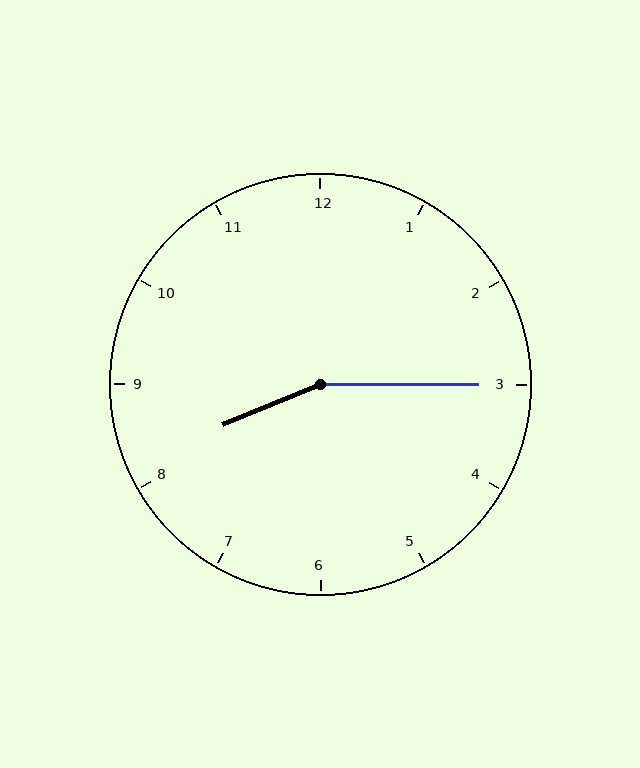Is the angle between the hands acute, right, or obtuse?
It is obtuse.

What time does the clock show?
8:15.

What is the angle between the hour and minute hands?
Approximately 158 degrees.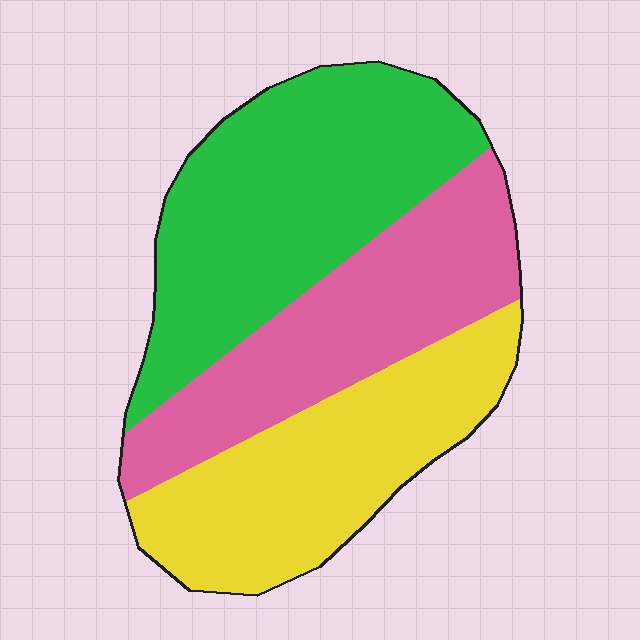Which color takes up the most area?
Green, at roughly 40%.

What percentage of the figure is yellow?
Yellow takes up about one third (1/3) of the figure.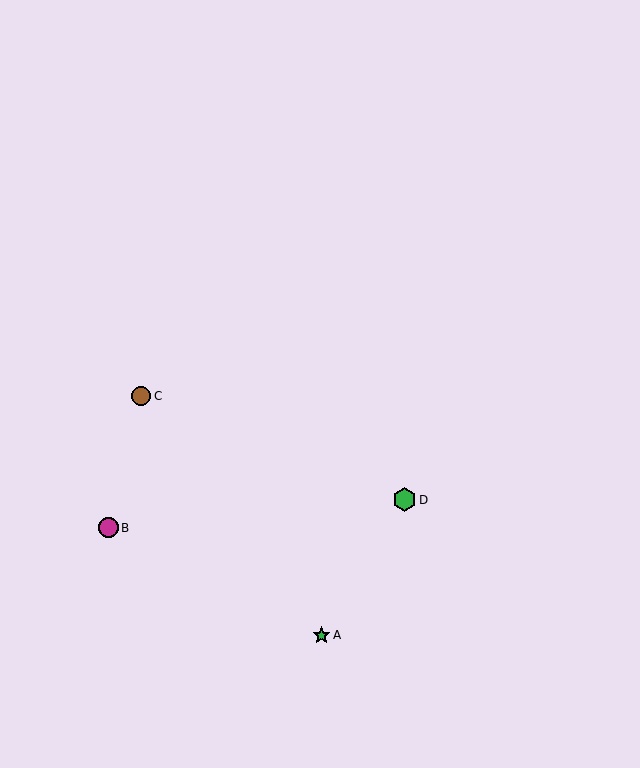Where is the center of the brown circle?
The center of the brown circle is at (141, 396).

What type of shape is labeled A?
Shape A is a green star.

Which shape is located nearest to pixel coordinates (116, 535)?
The magenta circle (labeled B) at (108, 528) is nearest to that location.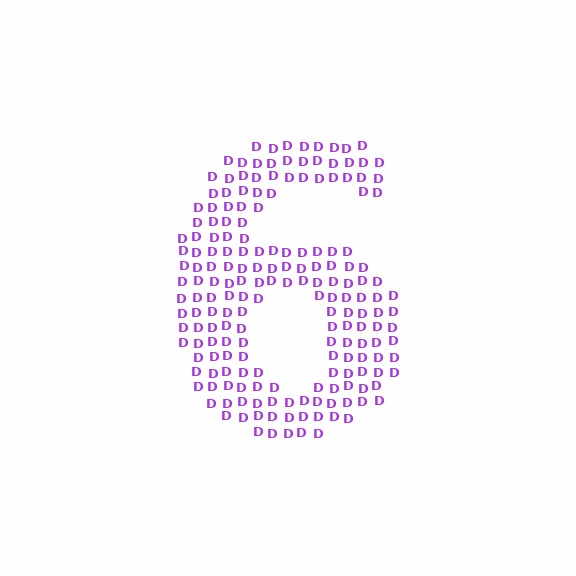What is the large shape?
The large shape is the digit 6.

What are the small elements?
The small elements are letter D's.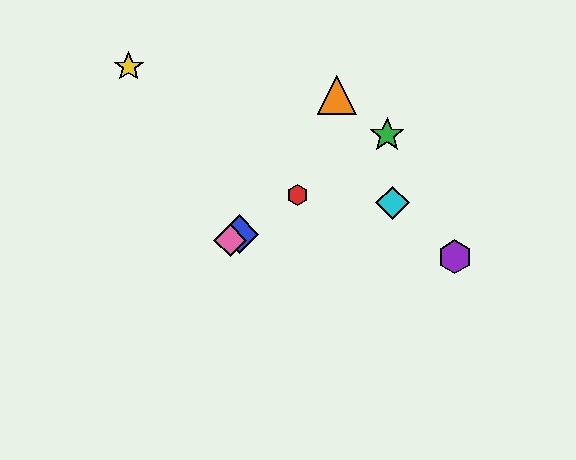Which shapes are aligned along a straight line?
The red hexagon, the blue diamond, the green star, the pink diamond are aligned along a straight line.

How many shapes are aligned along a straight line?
4 shapes (the red hexagon, the blue diamond, the green star, the pink diamond) are aligned along a straight line.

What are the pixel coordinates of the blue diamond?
The blue diamond is at (239, 234).